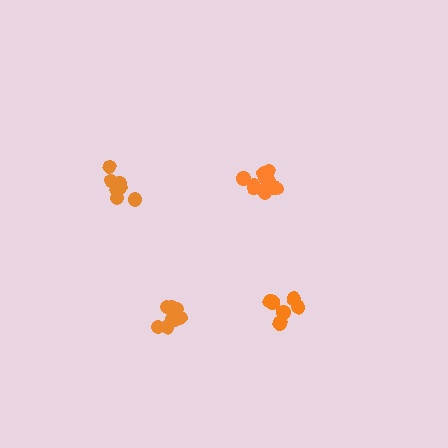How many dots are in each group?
Group 1: 12 dots, Group 2: 6 dots, Group 3: 8 dots, Group 4: 9 dots (35 total).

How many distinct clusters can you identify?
There are 4 distinct clusters.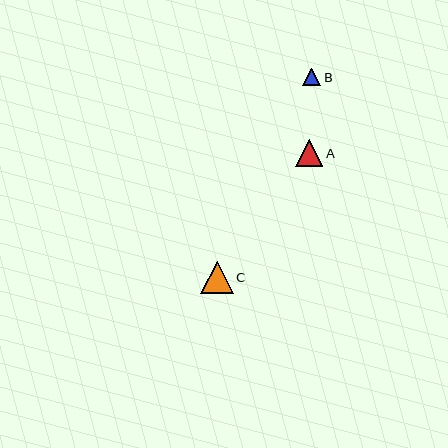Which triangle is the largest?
Triangle C is the largest with a size of approximately 32 pixels.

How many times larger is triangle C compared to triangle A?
Triangle C is approximately 1.2 times the size of triangle A.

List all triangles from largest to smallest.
From largest to smallest: C, A, B.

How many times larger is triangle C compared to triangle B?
Triangle C is approximately 1.8 times the size of triangle B.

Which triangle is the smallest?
Triangle B is the smallest with a size of approximately 18 pixels.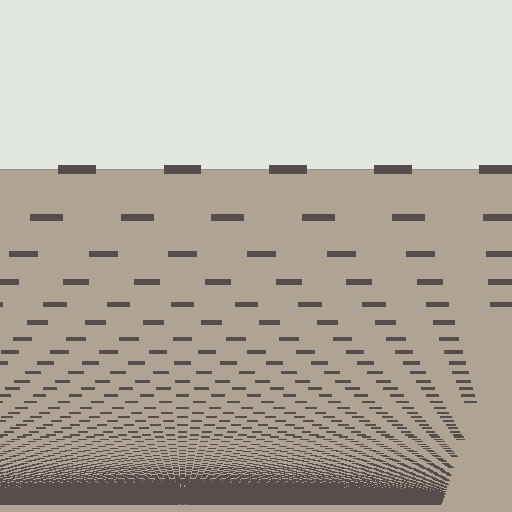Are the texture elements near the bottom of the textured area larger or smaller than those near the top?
Smaller. The gradient is inverted — elements near the bottom are smaller and denser.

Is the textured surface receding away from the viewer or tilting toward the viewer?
The surface appears to tilt toward the viewer. Texture elements get larger and sparser toward the top.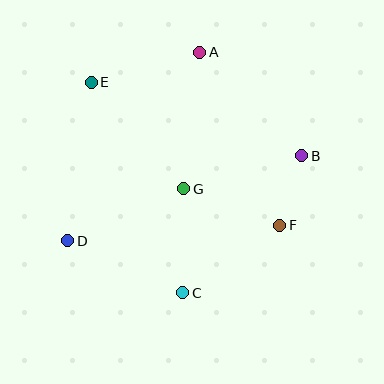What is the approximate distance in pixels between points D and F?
The distance between D and F is approximately 212 pixels.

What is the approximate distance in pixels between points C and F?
The distance between C and F is approximately 118 pixels.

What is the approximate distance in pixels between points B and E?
The distance between B and E is approximately 223 pixels.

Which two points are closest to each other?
Points B and F are closest to each other.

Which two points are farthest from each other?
Points B and D are farthest from each other.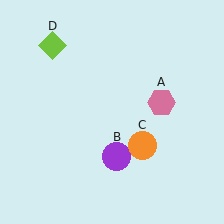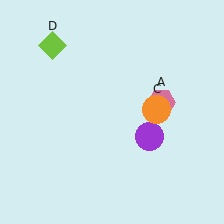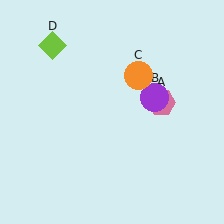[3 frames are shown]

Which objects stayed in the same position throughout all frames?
Pink hexagon (object A) and lime diamond (object D) remained stationary.